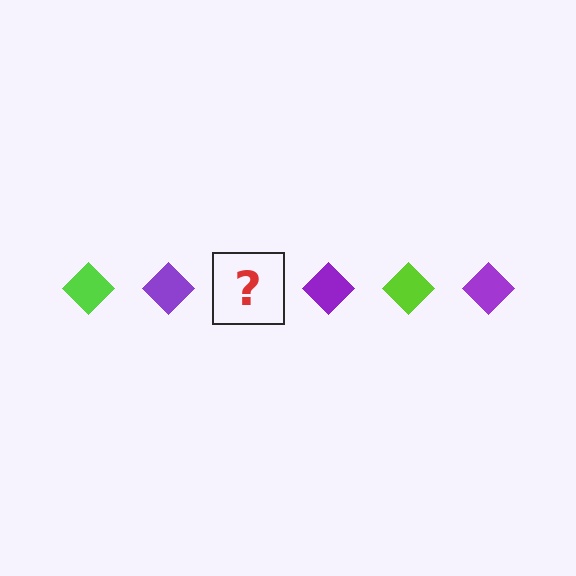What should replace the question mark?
The question mark should be replaced with a lime diamond.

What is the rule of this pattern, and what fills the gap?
The rule is that the pattern cycles through lime, purple diamonds. The gap should be filled with a lime diamond.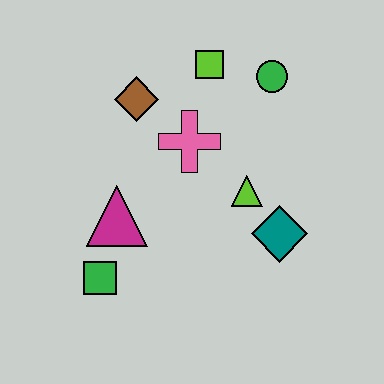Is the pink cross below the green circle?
Yes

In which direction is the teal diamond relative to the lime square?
The teal diamond is below the lime square.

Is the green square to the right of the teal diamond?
No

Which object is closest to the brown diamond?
The pink cross is closest to the brown diamond.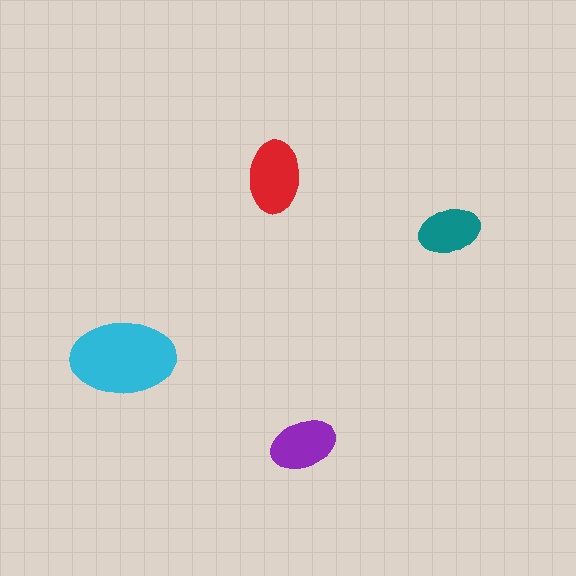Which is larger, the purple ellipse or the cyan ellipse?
The cyan one.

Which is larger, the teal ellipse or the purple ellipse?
The purple one.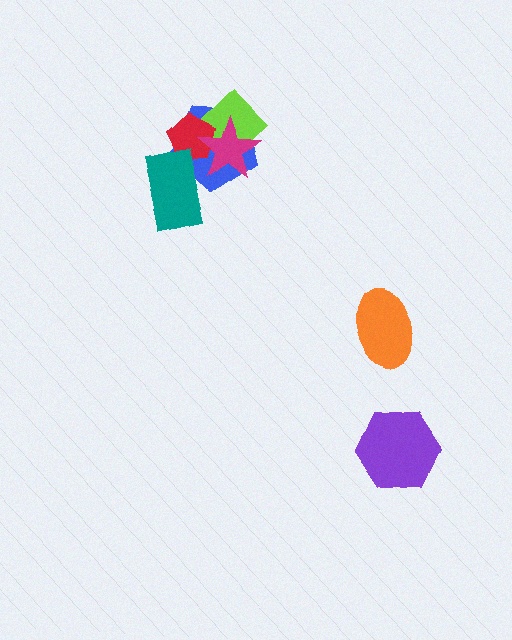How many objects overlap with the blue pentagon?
4 objects overlap with the blue pentagon.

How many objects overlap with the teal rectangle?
2 objects overlap with the teal rectangle.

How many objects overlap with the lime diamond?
3 objects overlap with the lime diamond.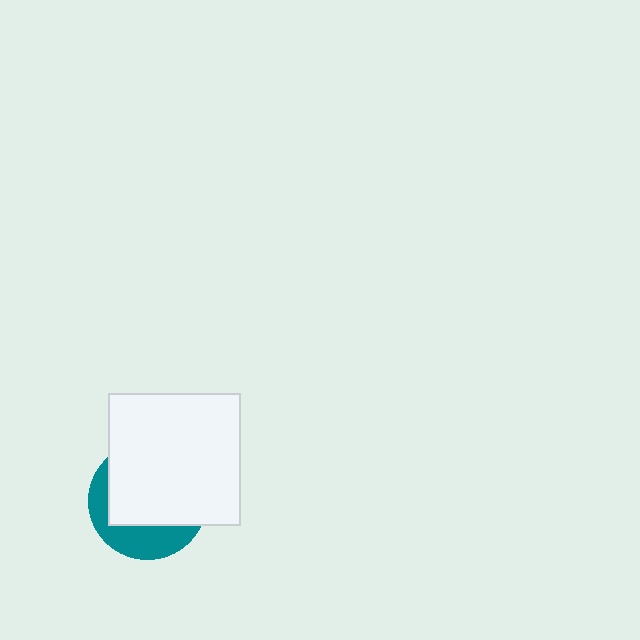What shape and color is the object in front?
The object in front is a white square.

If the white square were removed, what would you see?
You would see the complete teal circle.